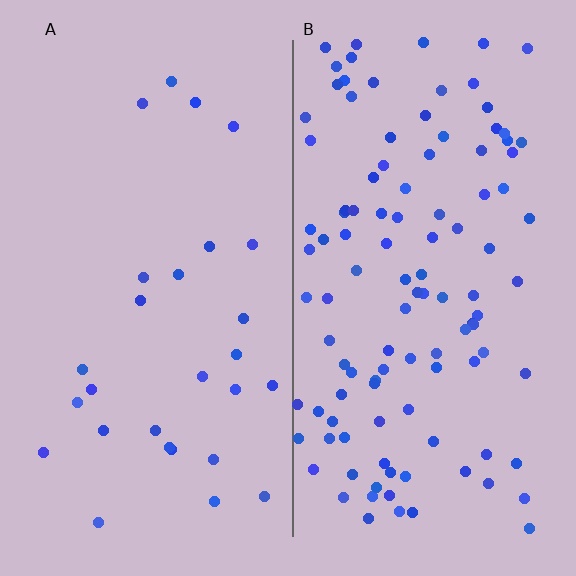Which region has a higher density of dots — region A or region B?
B (the right).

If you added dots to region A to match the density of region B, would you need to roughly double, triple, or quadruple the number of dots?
Approximately quadruple.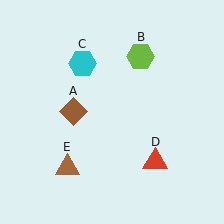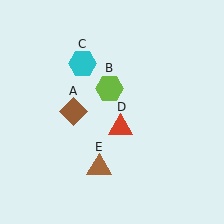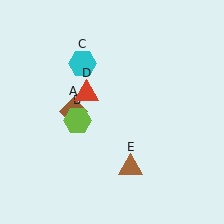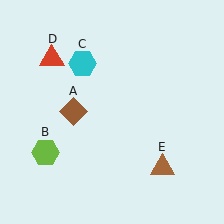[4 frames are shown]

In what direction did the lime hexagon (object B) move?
The lime hexagon (object B) moved down and to the left.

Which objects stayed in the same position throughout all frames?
Brown diamond (object A) and cyan hexagon (object C) remained stationary.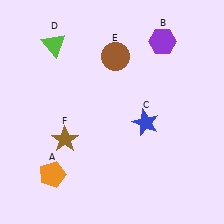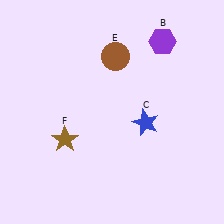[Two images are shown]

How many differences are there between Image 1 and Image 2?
There are 2 differences between the two images.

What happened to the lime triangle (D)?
The lime triangle (D) was removed in Image 2. It was in the top-left area of Image 1.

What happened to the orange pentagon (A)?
The orange pentagon (A) was removed in Image 2. It was in the bottom-left area of Image 1.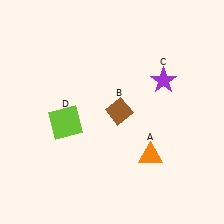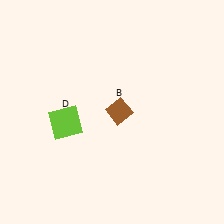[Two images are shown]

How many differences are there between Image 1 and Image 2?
There are 2 differences between the two images.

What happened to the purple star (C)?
The purple star (C) was removed in Image 2. It was in the top-right area of Image 1.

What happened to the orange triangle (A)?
The orange triangle (A) was removed in Image 2. It was in the bottom-right area of Image 1.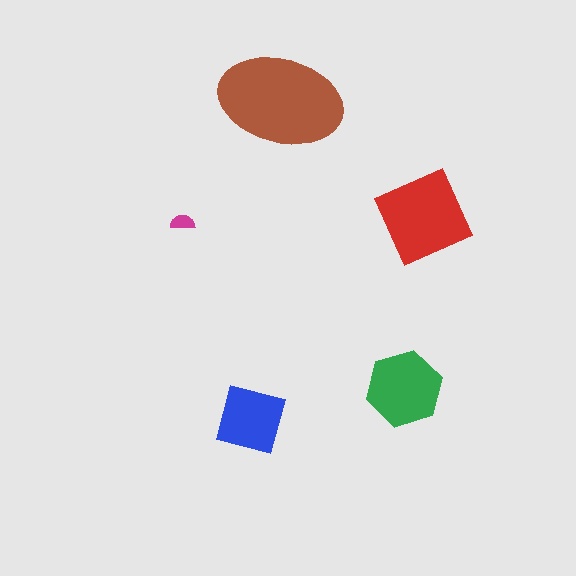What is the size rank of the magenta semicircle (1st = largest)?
5th.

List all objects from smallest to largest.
The magenta semicircle, the blue square, the green hexagon, the red diamond, the brown ellipse.